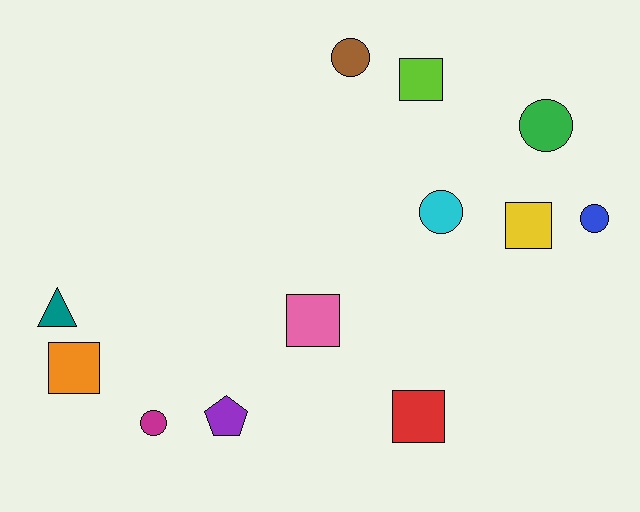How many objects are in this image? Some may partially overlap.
There are 12 objects.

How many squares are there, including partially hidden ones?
There are 5 squares.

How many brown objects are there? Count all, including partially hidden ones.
There is 1 brown object.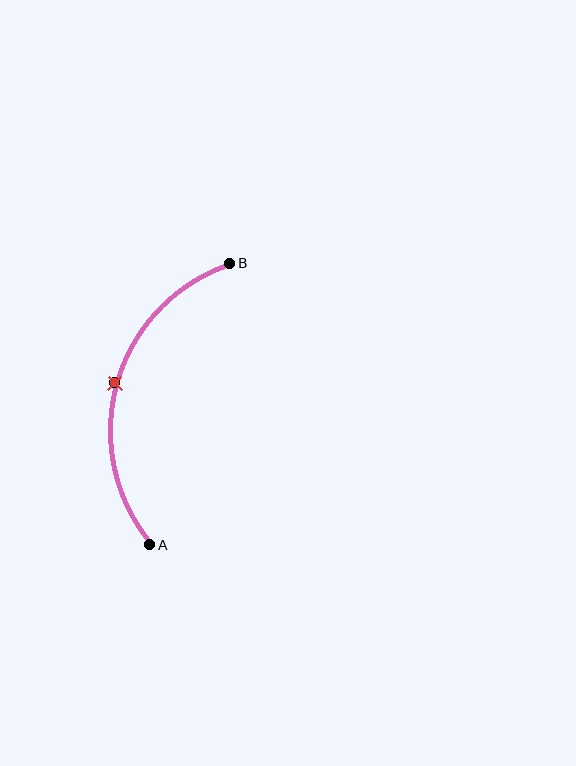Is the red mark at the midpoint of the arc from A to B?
Yes. The red mark lies on the arc at equal arc-length from both A and B — it is the arc midpoint.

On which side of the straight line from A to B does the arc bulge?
The arc bulges to the left of the straight line connecting A and B.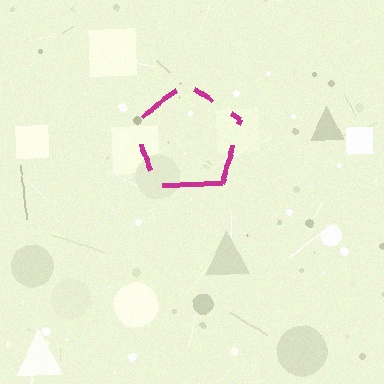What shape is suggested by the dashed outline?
The dashed outline suggests a pentagon.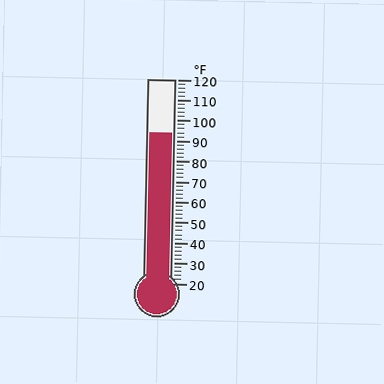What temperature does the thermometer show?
The thermometer shows approximately 94°F.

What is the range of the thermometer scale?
The thermometer scale ranges from 20°F to 120°F.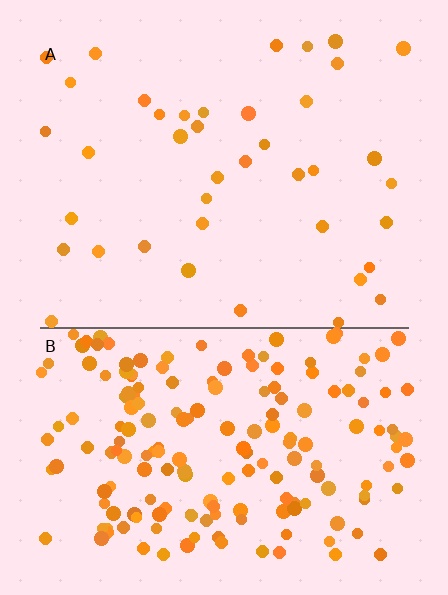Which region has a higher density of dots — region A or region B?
B (the bottom).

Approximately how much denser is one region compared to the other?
Approximately 4.8× — region B over region A.